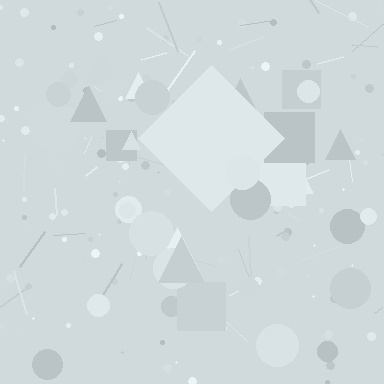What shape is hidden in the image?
A diamond is hidden in the image.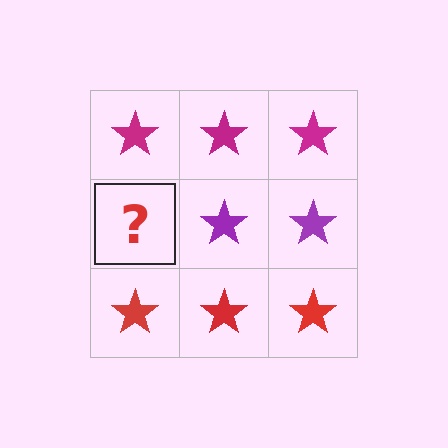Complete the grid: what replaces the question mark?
The question mark should be replaced with a purple star.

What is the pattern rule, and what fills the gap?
The rule is that each row has a consistent color. The gap should be filled with a purple star.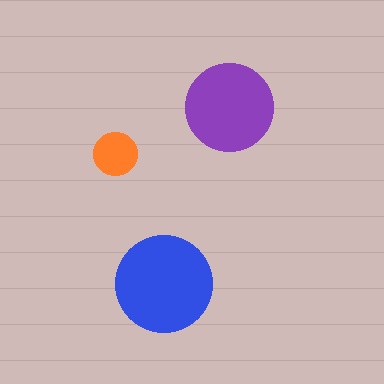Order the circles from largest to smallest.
the blue one, the purple one, the orange one.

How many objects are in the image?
There are 3 objects in the image.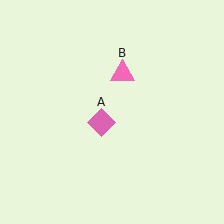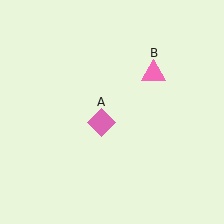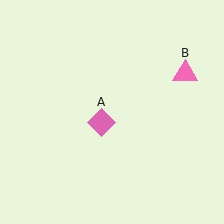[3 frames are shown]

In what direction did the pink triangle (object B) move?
The pink triangle (object B) moved right.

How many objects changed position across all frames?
1 object changed position: pink triangle (object B).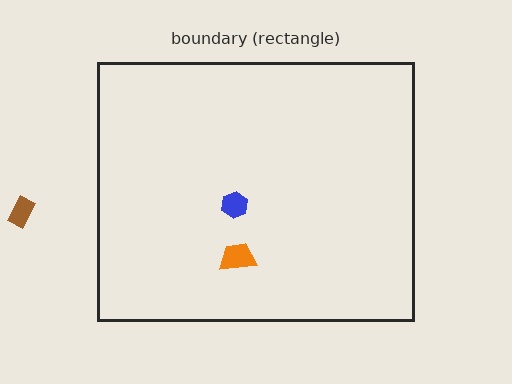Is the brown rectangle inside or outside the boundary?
Outside.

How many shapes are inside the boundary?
2 inside, 1 outside.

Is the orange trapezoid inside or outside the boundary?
Inside.